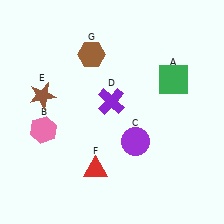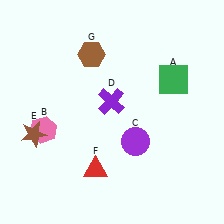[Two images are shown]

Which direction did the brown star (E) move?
The brown star (E) moved down.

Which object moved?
The brown star (E) moved down.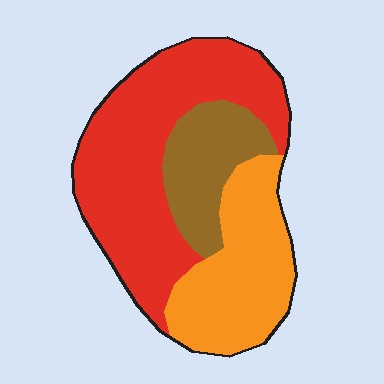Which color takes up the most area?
Red, at roughly 50%.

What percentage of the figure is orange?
Orange takes up about one third (1/3) of the figure.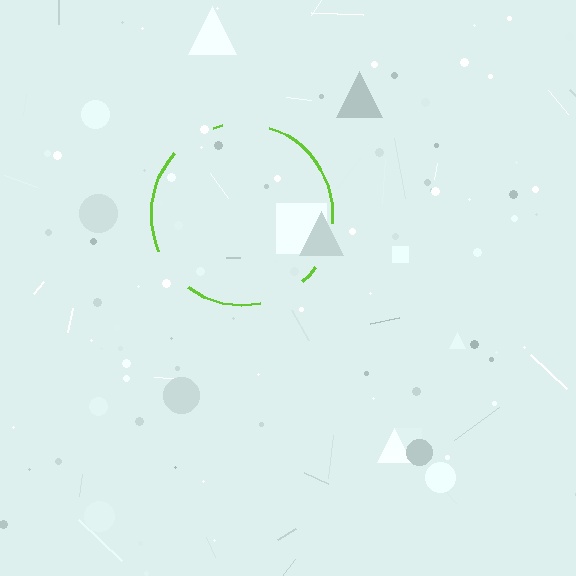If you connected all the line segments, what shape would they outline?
They would outline a circle.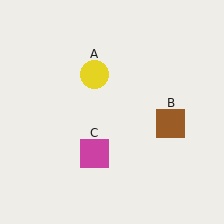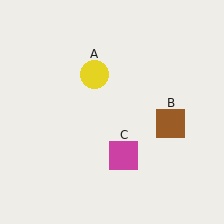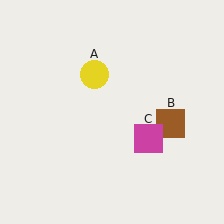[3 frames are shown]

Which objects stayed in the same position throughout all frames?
Yellow circle (object A) and brown square (object B) remained stationary.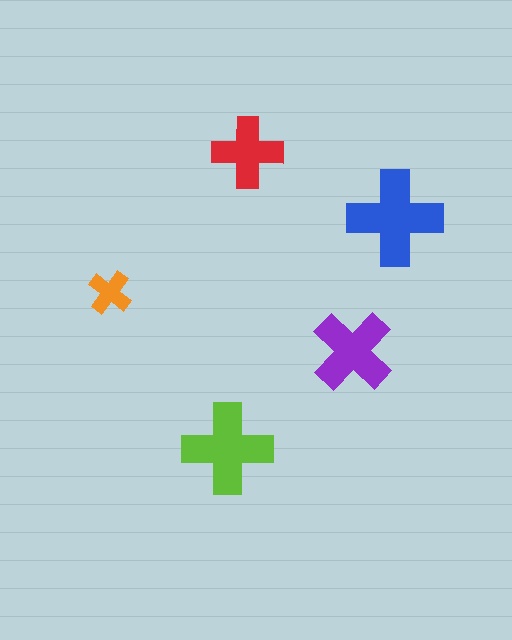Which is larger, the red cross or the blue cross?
The blue one.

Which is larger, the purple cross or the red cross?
The purple one.